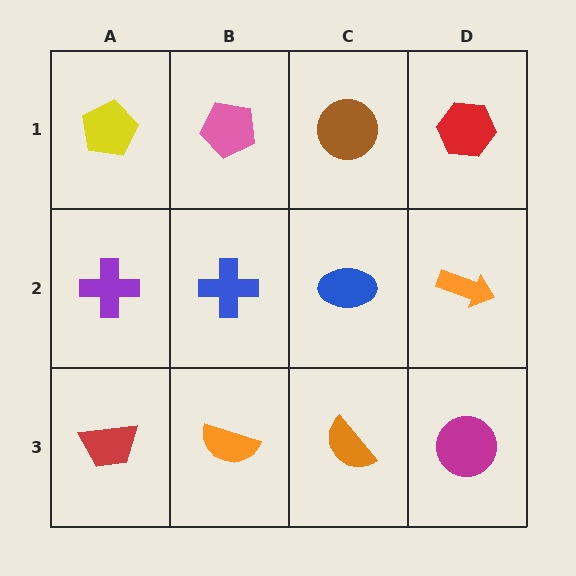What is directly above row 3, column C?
A blue ellipse.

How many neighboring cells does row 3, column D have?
2.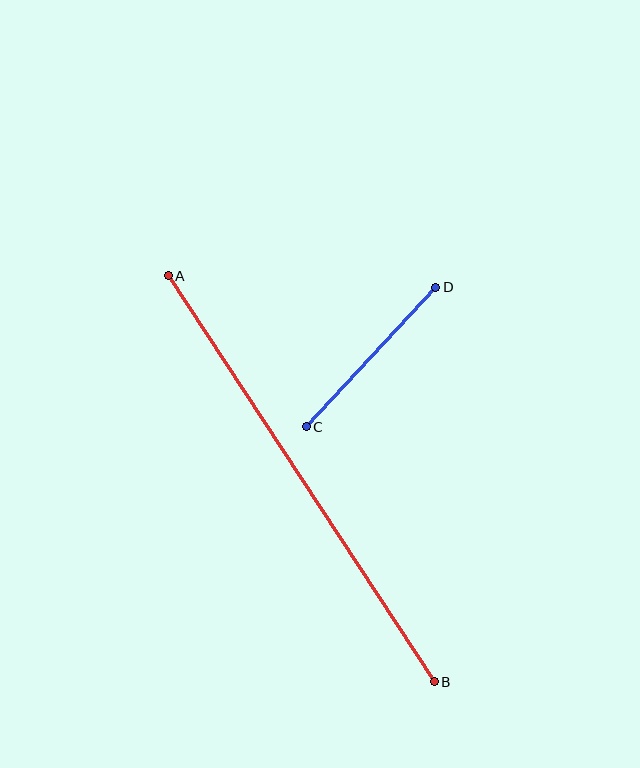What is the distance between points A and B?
The distance is approximately 485 pixels.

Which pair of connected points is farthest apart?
Points A and B are farthest apart.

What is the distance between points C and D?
The distance is approximately 190 pixels.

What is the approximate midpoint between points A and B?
The midpoint is at approximately (301, 479) pixels.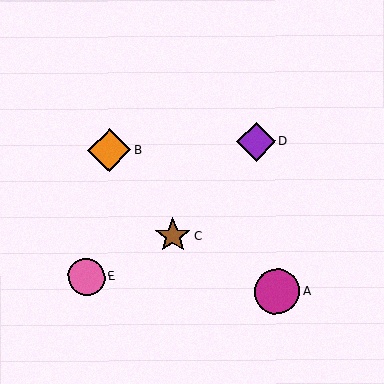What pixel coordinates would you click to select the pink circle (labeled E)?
Click at (86, 277) to select the pink circle E.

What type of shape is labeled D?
Shape D is a purple diamond.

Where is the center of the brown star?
The center of the brown star is at (173, 236).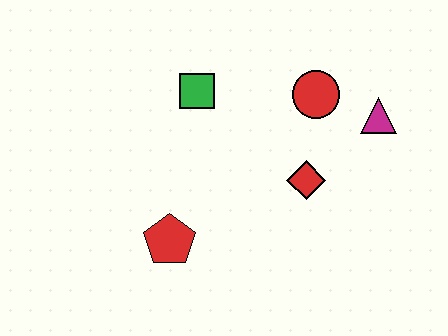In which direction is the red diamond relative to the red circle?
The red diamond is below the red circle.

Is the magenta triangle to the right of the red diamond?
Yes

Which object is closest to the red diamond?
The red circle is closest to the red diamond.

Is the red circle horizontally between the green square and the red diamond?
No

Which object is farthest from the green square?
The magenta triangle is farthest from the green square.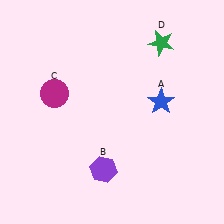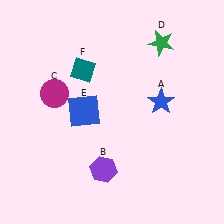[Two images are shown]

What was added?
A blue square (E), a teal diamond (F) were added in Image 2.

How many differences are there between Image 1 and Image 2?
There are 2 differences between the two images.